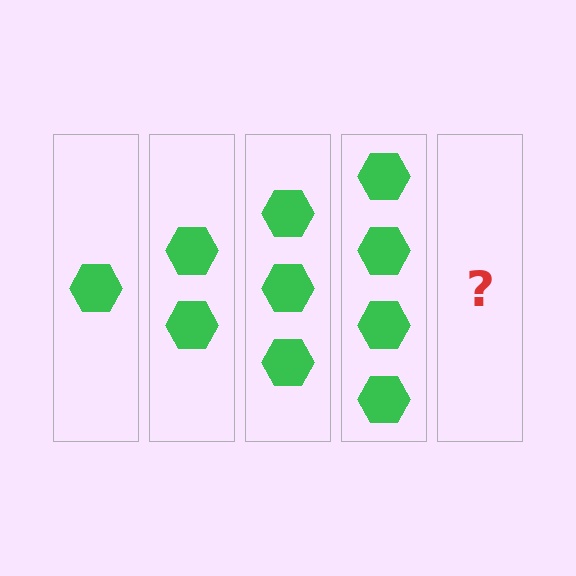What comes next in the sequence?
The next element should be 5 hexagons.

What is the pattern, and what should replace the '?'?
The pattern is that each step adds one more hexagon. The '?' should be 5 hexagons.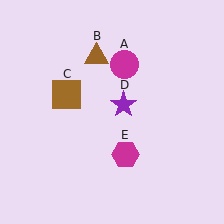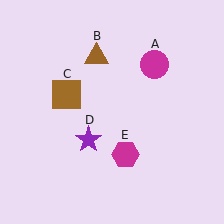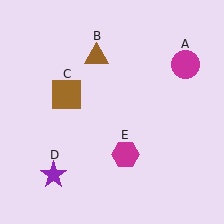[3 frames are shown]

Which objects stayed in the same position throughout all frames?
Brown triangle (object B) and brown square (object C) and magenta hexagon (object E) remained stationary.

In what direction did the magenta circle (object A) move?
The magenta circle (object A) moved right.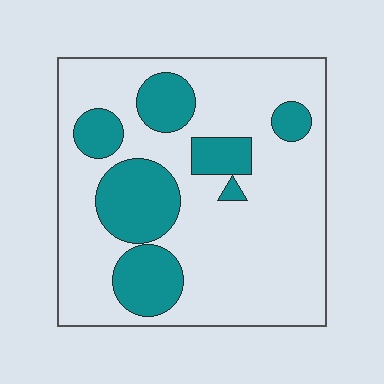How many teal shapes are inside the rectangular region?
7.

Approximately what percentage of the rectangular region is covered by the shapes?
Approximately 25%.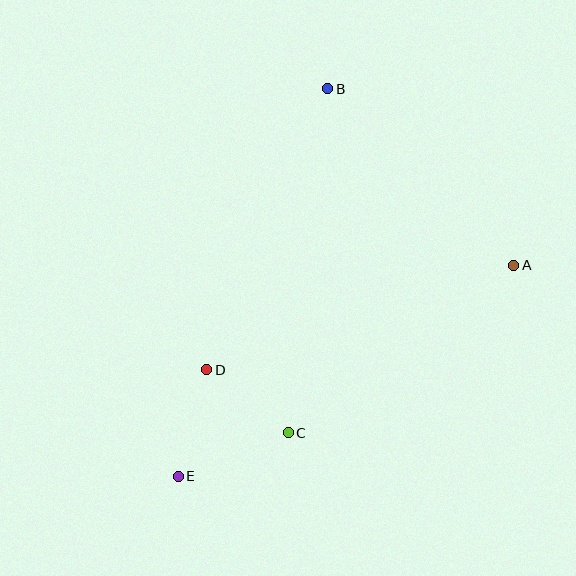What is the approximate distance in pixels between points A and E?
The distance between A and E is approximately 396 pixels.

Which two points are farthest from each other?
Points B and E are farthest from each other.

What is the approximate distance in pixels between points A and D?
The distance between A and D is approximately 324 pixels.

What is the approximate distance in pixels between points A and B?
The distance between A and B is approximately 256 pixels.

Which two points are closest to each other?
Points C and D are closest to each other.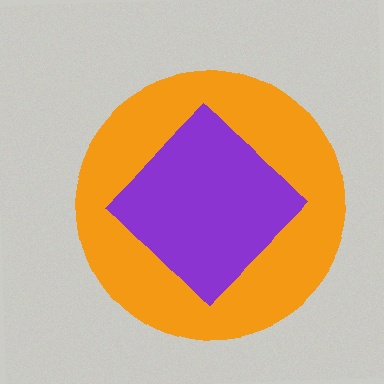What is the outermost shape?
The orange circle.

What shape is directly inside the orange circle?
The purple diamond.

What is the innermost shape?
The purple diamond.